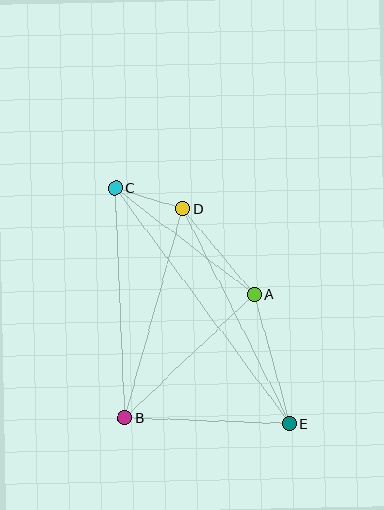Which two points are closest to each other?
Points C and D are closest to each other.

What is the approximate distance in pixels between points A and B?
The distance between A and B is approximately 179 pixels.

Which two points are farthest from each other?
Points C and E are farthest from each other.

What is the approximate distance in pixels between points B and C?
The distance between B and C is approximately 230 pixels.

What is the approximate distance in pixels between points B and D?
The distance between B and D is approximately 217 pixels.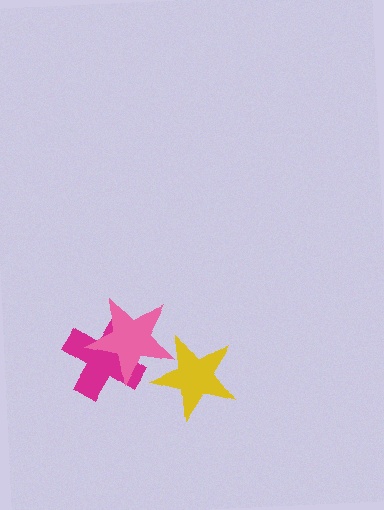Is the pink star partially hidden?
No, no other shape covers it.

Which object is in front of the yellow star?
The pink star is in front of the yellow star.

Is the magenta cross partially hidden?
Yes, it is partially covered by another shape.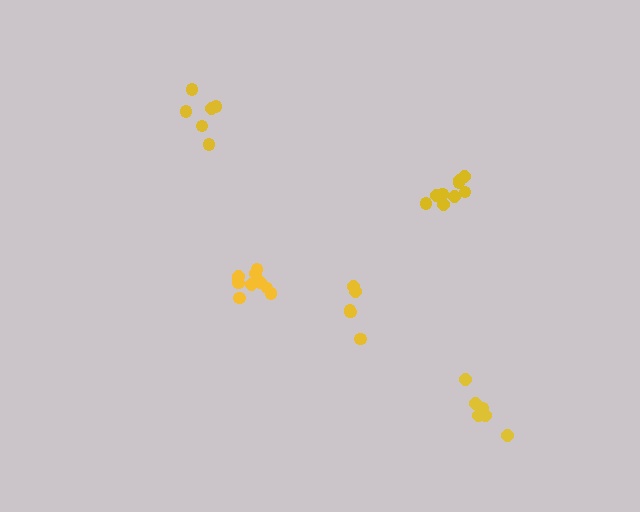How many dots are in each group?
Group 1: 10 dots, Group 2: 9 dots, Group 3: 6 dots, Group 4: 6 dots, Group 5: 5 dots (36 total).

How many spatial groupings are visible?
There are 5 spatial groupings.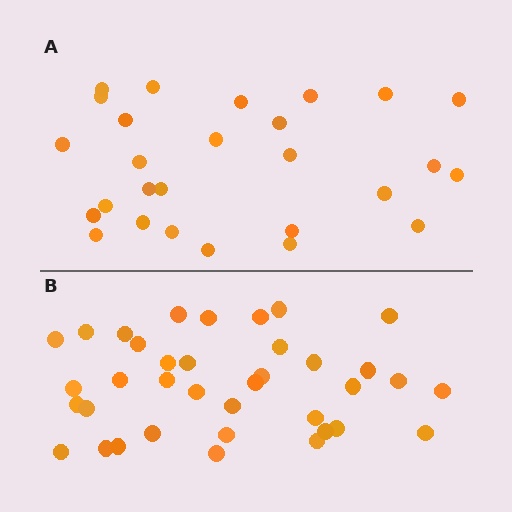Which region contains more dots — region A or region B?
Region B (the bottom region) has more dots.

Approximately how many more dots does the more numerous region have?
Region B has roughly 10 or so more dots than region A.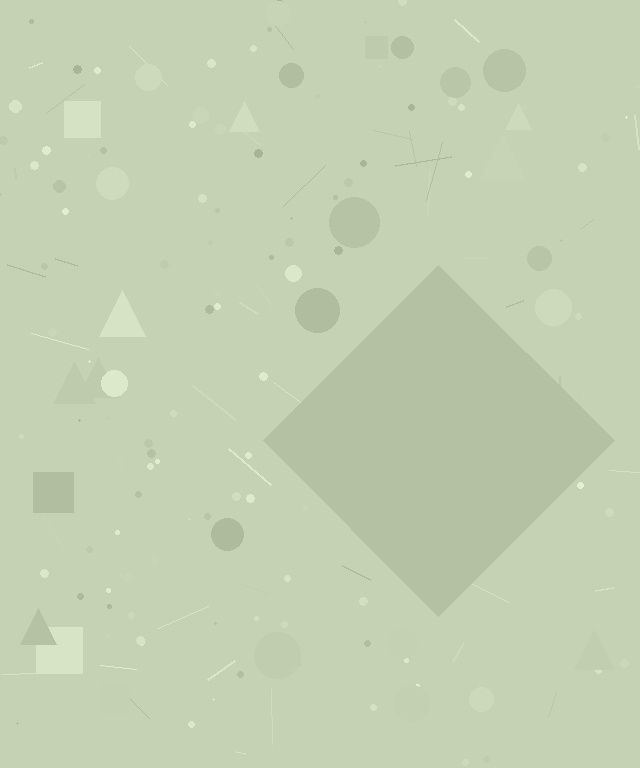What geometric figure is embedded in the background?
A diamond is embedded in the background.